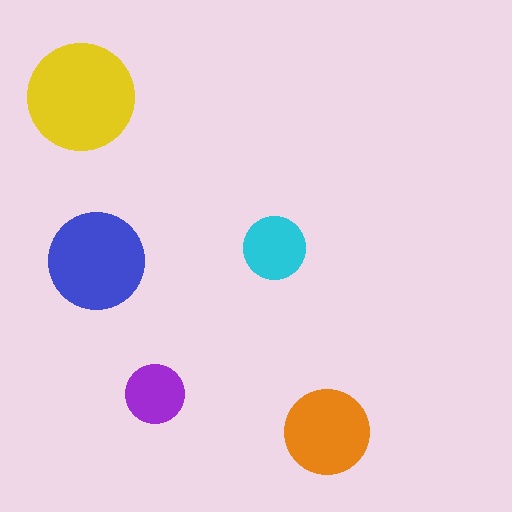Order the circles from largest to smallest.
the yellow one, the blue one, the orange one, the cyan one, the purple one.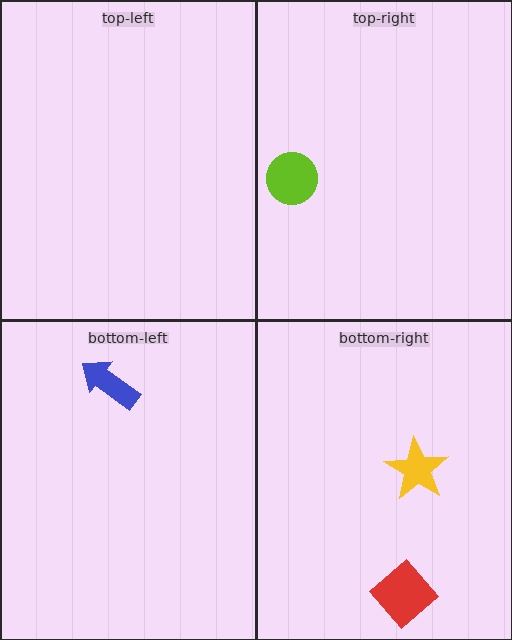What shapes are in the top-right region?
The lime circle.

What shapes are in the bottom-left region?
The blue arrow.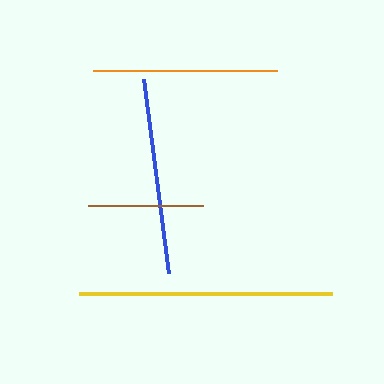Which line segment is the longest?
The yellow line is the longest at approximately 254 pixels.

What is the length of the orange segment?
The orange segment is approximately 184 pixels long.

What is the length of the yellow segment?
The yellow segment is approximately 254 pixels long.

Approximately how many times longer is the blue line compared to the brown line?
The blue line is approximately 1.7 times the length of the brown line.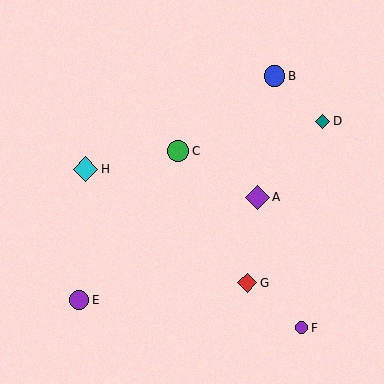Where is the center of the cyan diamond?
The center of the cyan diamond is at (85, 169).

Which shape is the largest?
The cyan diamond (labeled H) is the largest.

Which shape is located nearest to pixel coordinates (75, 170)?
The cyan diamond (labeled H) at (85, 169) is nearest to that location.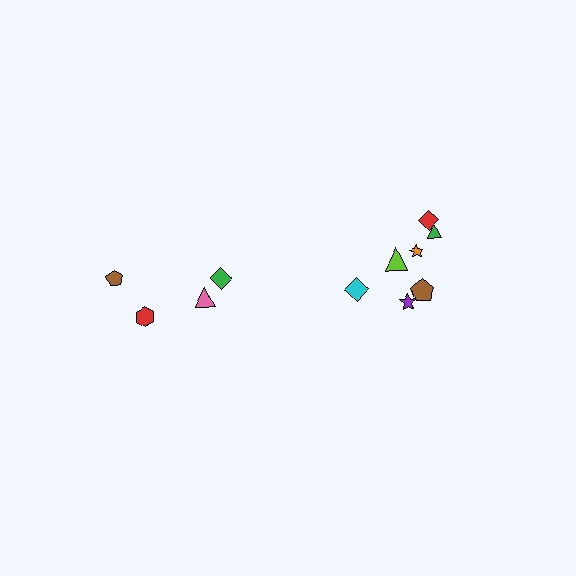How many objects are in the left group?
There are 4 objects.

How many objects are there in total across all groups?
There are 11 objects.